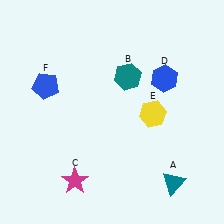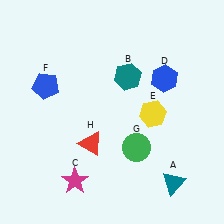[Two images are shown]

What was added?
A green circle (G), a red triangle (H) were added in Image 2.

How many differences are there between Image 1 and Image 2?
There are 2 differences between the two images.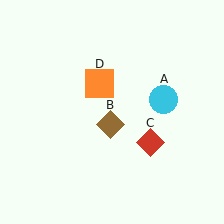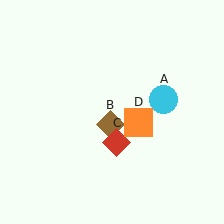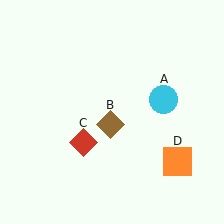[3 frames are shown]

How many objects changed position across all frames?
2 objects changed position: red diamond (object C), orange square (object D).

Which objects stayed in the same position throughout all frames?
Cyan circle (object A) and brown diamond (object B) remained stationary.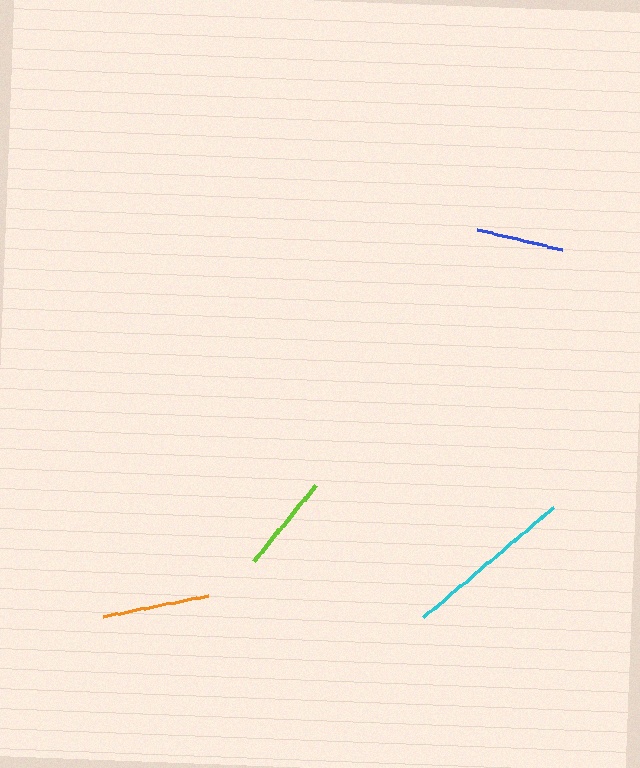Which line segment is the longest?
The cyan line is the longest at approximately 171 pixels.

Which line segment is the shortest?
The blue line is the shortest at approximately 88 pixels.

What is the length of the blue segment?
The blue segment is approximately 88 pixels long.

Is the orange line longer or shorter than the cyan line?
The cyan line is longer than the orange line.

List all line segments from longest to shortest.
From longest to shortest: cyan, orange, lime, blue.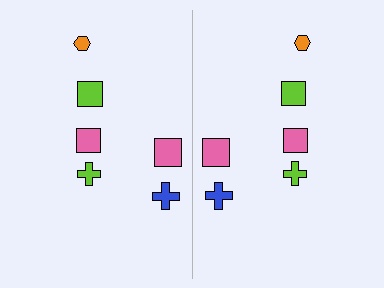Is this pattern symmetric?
Yes, this pattern has bilateral (reflection) symmetry.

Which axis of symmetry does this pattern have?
The pattern has a vertical axis of symmetry running through the center of the image.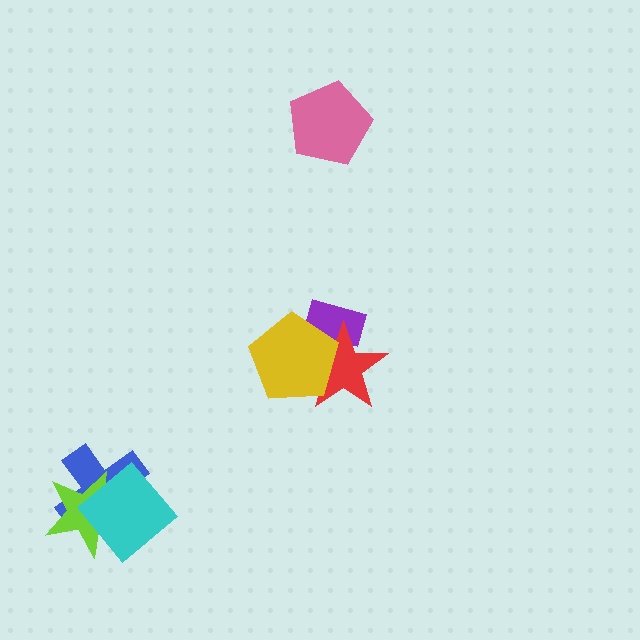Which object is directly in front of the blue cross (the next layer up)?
The lime star is directly in front of the blue cross.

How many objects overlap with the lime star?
2 objects overlap with the lime star.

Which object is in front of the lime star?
The cyan diamond is in front of the lime star.